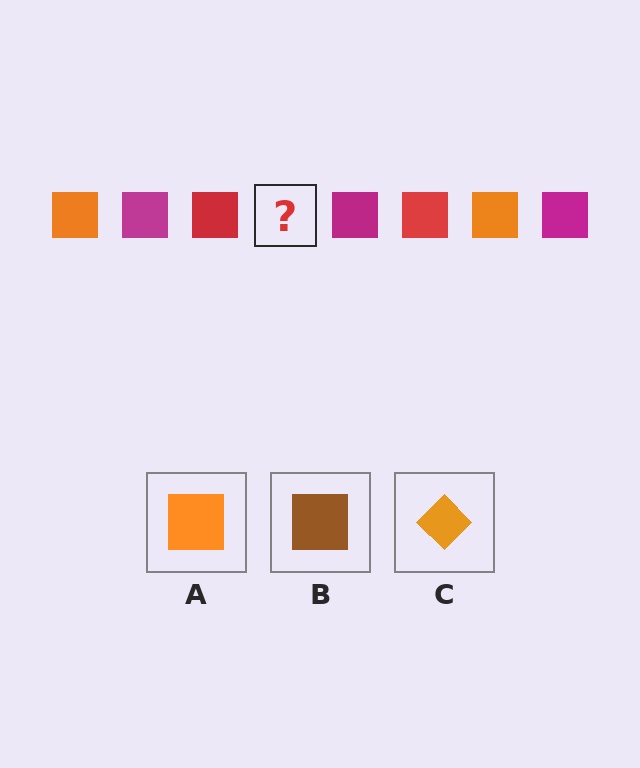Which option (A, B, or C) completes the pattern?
A.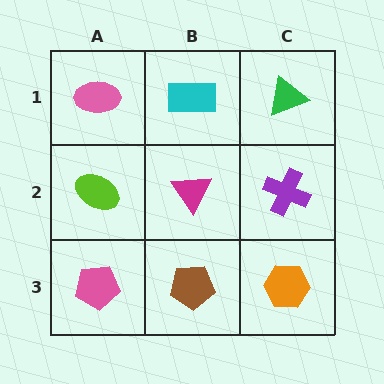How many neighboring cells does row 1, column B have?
3.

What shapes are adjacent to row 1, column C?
A purple cross (row 2, column C), a cyan rectangle (row 1, column B).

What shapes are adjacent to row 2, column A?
A pink ellipse (row 1, column A), a pink pentagon (row 3, column A), a magenta triangle (row 2, column B).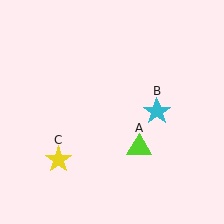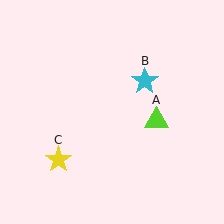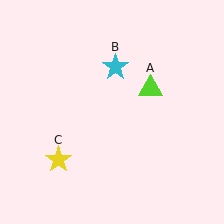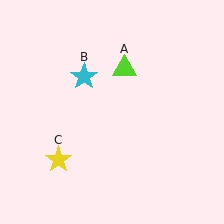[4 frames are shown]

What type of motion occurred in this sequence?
The lime triangle (object A), cyan star (object B) rotated counterclockwise around the center of the scene.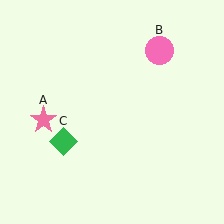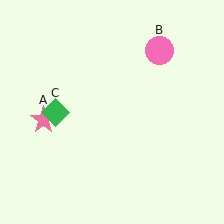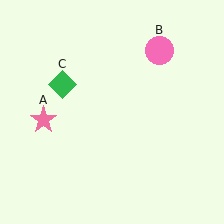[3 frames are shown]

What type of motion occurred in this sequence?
The green diamond (object C) rotated clockwise around the center of the scene.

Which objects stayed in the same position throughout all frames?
Pink star (object A) and pink circle (object B) remained stationary.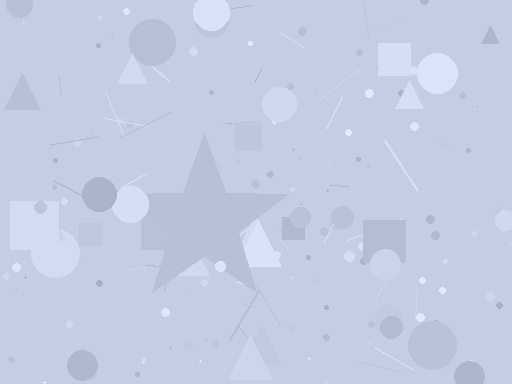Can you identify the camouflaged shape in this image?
The camouflaged shape is a star.